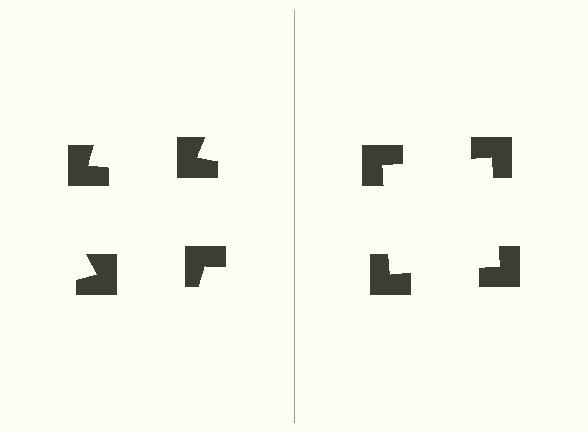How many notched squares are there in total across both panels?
8 — 4 on each side.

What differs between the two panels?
The notched squares are positioned identically on both sides; only the wedge orientations differ. On the right they align to a square; on the left they are misaligned.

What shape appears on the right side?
An illusory square.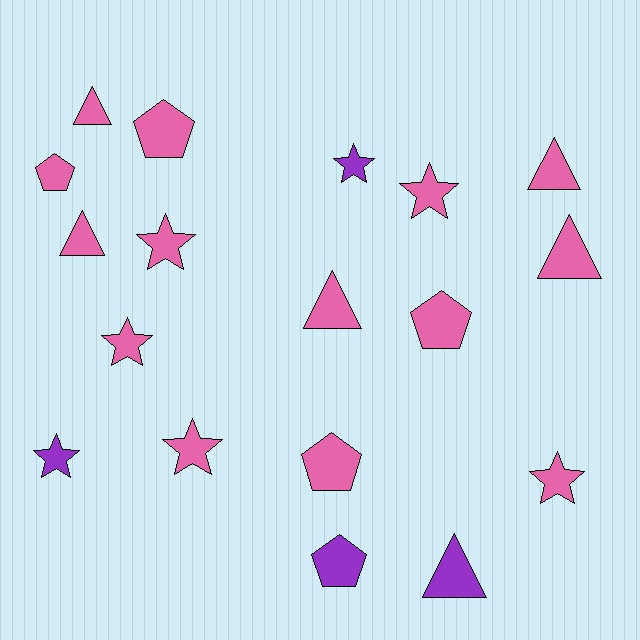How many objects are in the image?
There are 18 objects.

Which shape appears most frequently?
Star, with 7 objects.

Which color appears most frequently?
Pink, with 14 objects.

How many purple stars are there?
There are 2 purple stars.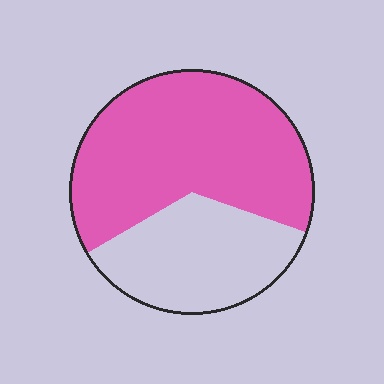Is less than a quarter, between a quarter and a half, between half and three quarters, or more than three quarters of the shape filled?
Between half and three quarters.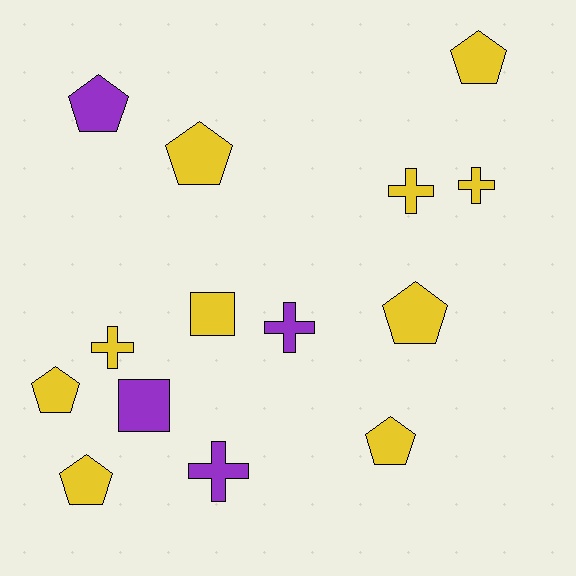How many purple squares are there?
There is 1 purple square.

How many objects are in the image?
There are 14 objects.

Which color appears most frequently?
Yellow, with 10 objects.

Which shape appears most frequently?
Pentagon, with 7 objects.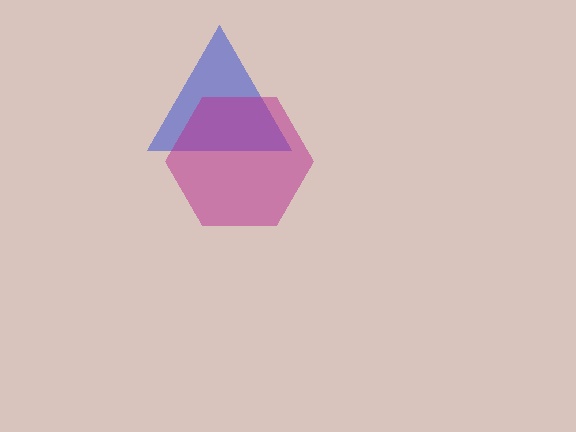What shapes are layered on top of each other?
The layered shapes are: a blue triangle, a magenta hexagon.